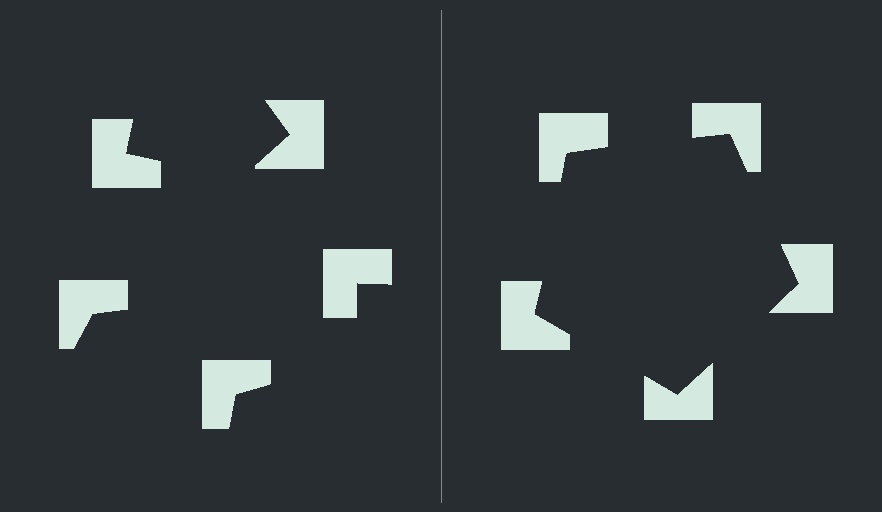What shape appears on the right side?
An illusory pentagon.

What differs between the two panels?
The notched squares are positioned identically on both sides; only the wedge orientations differ. On the right they align to a pentagon; on the left they are misaligned.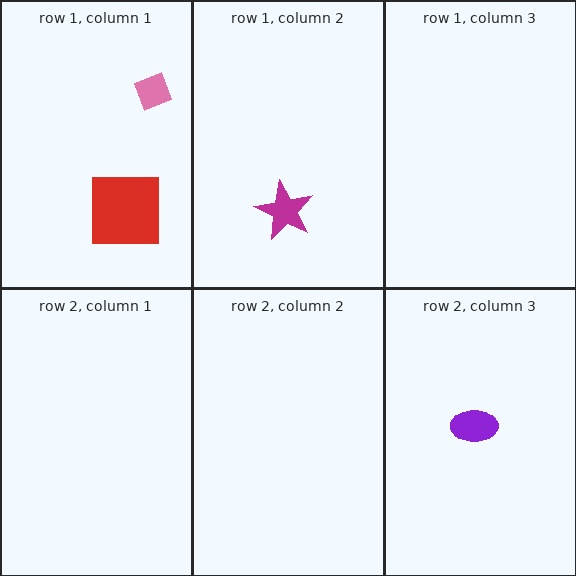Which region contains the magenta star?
The row 1, column 2 region.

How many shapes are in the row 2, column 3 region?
1.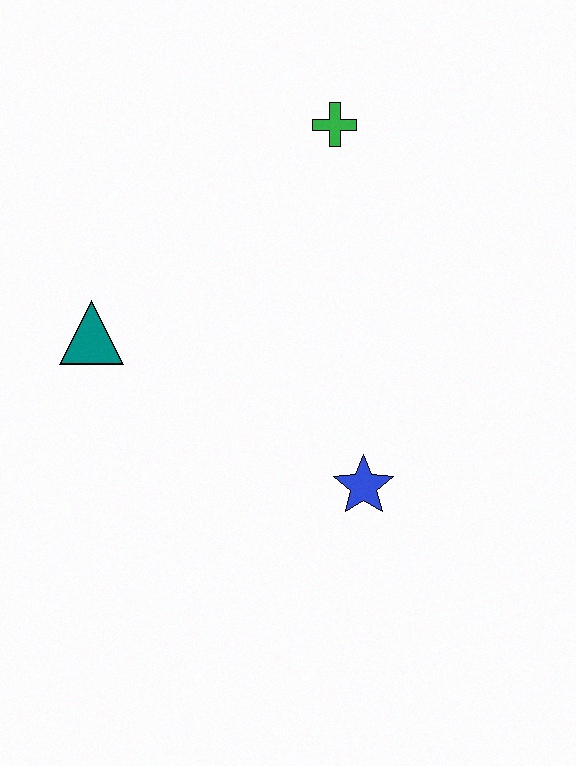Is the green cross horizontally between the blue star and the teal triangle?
Yes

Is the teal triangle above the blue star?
Yes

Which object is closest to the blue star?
The teal triangle is closest to the blue star.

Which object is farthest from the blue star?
The green cross is farthest from the blue star.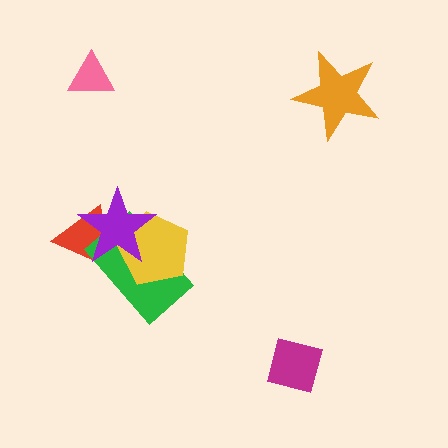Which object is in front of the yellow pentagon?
The purple star is in front of the yellow pentagon.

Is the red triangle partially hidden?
Yes, it is partially covered by another shape.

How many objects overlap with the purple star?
3 objects overlap with the purple star.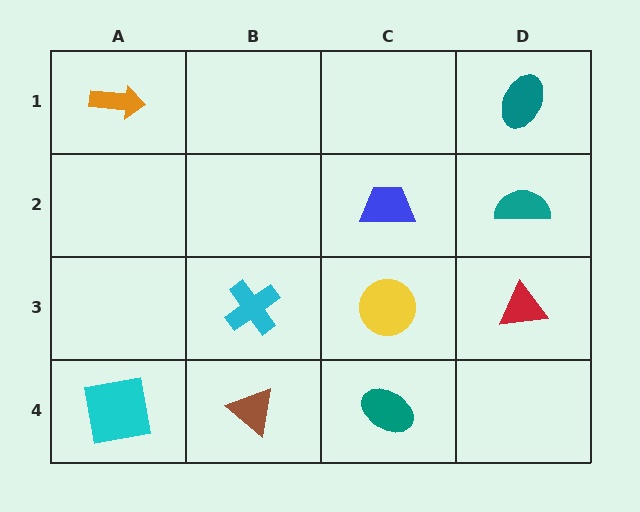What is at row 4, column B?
A brown triangle.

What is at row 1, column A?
An orange arrow.